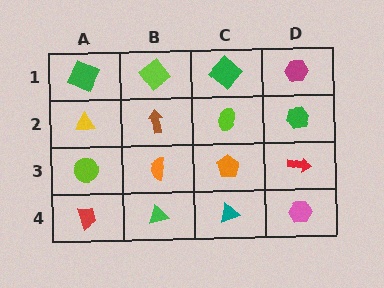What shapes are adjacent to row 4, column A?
A lime circle (row 3, column A), a green triangle (row 4, column B).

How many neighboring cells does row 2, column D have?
3.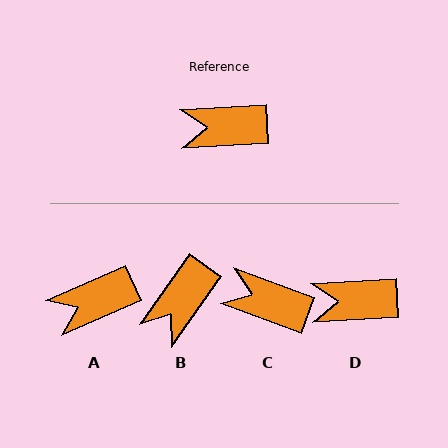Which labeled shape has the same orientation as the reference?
D.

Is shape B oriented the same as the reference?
No, it is off by about 52 degrees.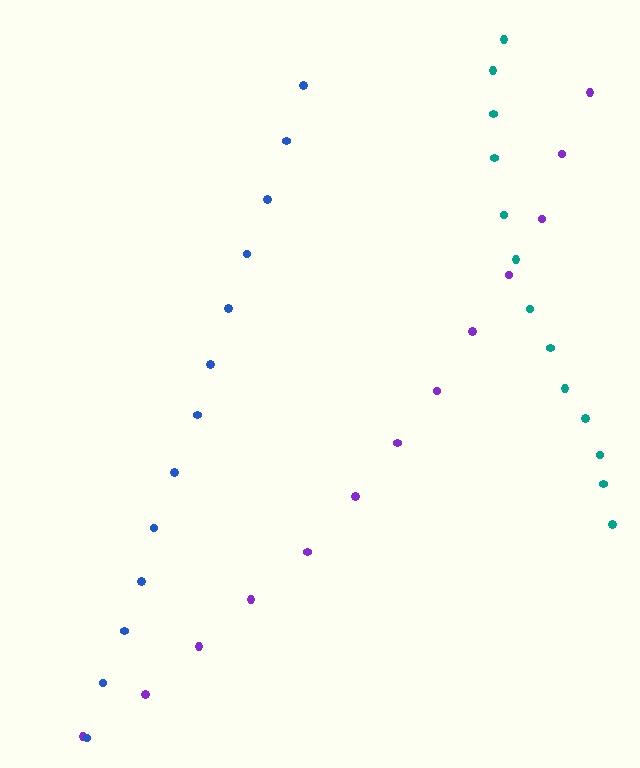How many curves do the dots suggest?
There are 3 distinct paths.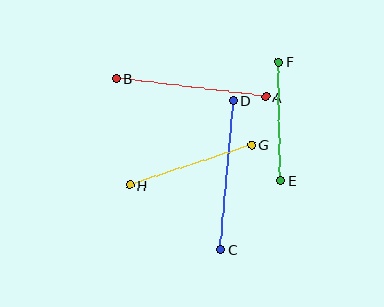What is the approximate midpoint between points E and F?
The midpoint is at approximately (280, 121) pixels.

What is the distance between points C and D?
The distance is approximately 150 pixels.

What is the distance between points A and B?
The distance is approximately 150 pixels.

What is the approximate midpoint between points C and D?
The midpoint is at approximately (227, 175) pixels.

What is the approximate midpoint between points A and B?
The midpoint is at approximately (191, 88) pixels.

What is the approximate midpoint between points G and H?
The midpoint is at approximately (191, 165) pixels.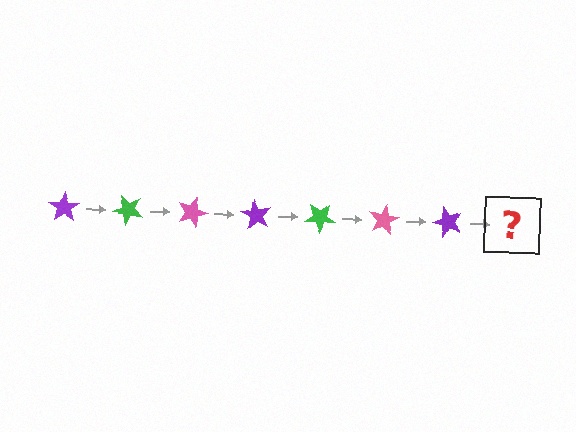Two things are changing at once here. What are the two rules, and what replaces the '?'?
The two rules are that it rotates 45 degrees each step and the color cycles through purple, green, and pink. The '?' should be a green star, rotated 315 degrees from the start.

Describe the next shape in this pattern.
It should be a green star, rotated 315 degrees from the start.